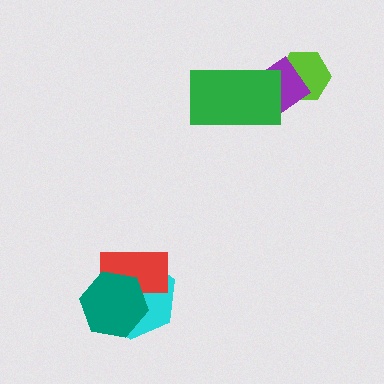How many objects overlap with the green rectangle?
1 object overlaps with the green rectangle.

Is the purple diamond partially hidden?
Yes, it is partially covered by another shape.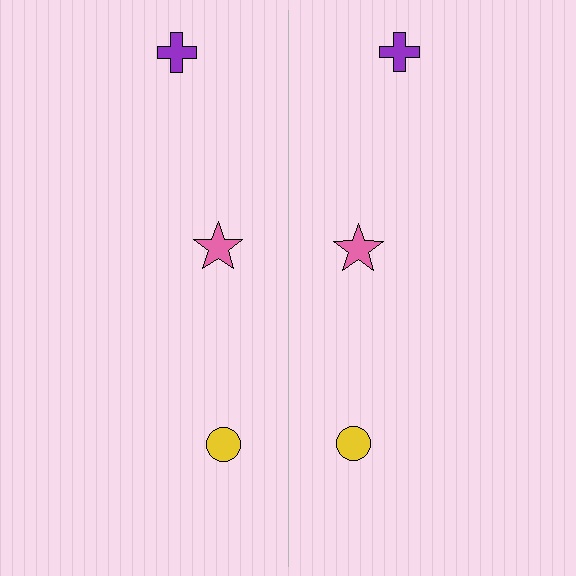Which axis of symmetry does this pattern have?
The pattern has a vertical axis of symmetry running through the center of the image.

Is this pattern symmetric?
Yes, this pattern has bilateral (reflection) symmetry.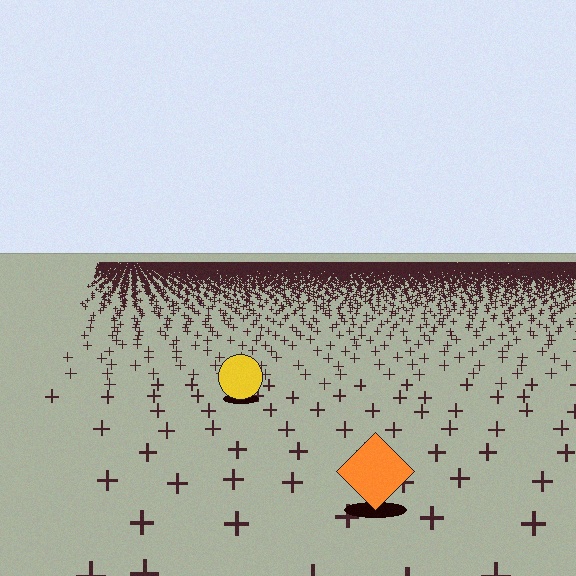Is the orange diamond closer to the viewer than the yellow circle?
Yes. The orange diamond is closer — you can tell from the texture gradient: the ground texture is coarser near it.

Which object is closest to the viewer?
The orange diamond is closest. The texture marks near it are larger and more spread out.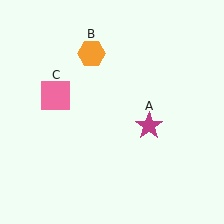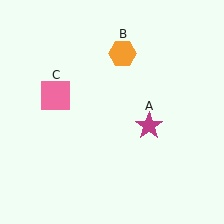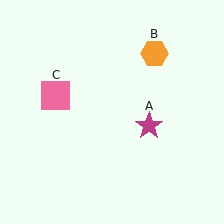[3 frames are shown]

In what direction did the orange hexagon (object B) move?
The orange hexagon (object B) moved right.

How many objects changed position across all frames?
1 object changed position: orange hexagon (object B).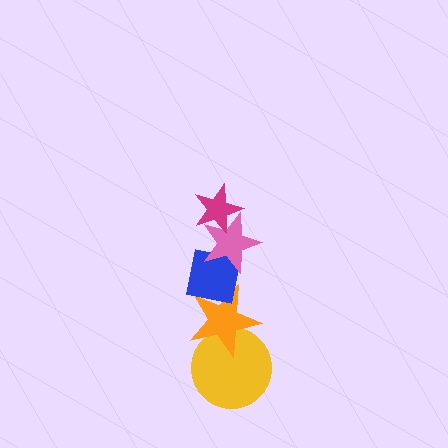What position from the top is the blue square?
The blue square is 3rd from the top.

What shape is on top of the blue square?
The pink star is on top of the blue square.